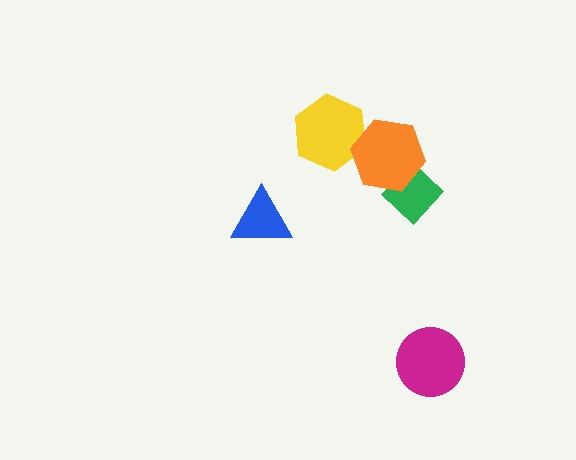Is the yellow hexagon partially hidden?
Yes, it is partially covered by another shape.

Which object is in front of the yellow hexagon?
The orange hexagon is in front of the yellow hexagon.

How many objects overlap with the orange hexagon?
2 objects overlap with the orange hexagon.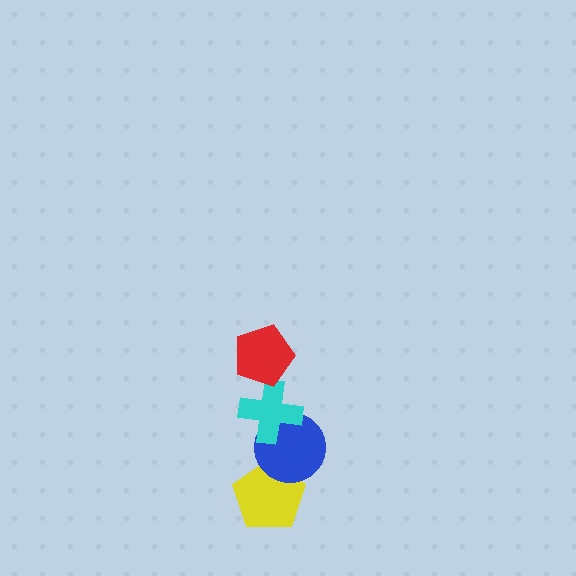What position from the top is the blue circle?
The blue circle is 3rd from the top.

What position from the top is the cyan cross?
The cyan cross is 2nd from the top.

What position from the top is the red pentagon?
The red pentagon is 1st from the top.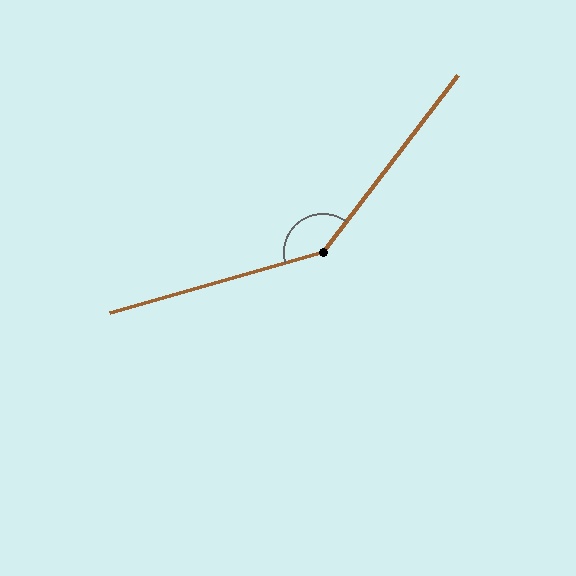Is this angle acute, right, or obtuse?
It is obtuse.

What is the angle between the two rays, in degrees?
Approximately 143 degrees.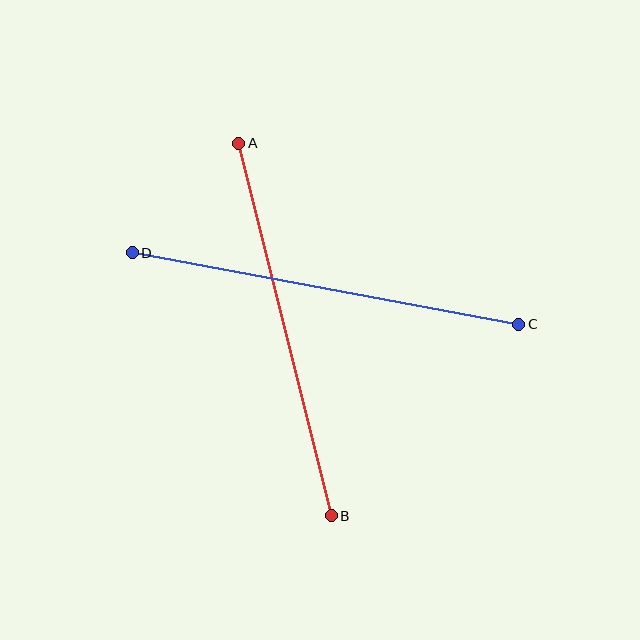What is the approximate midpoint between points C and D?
The midpoint is at approximately (325, 289) pixels.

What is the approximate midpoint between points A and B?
The midpoint is at approximately (285, 329) pixels.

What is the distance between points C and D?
The distance is approximately 393 pixels.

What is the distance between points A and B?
The distance is approximately 384 pixels.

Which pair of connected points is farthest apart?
Points C and D are farthest apart.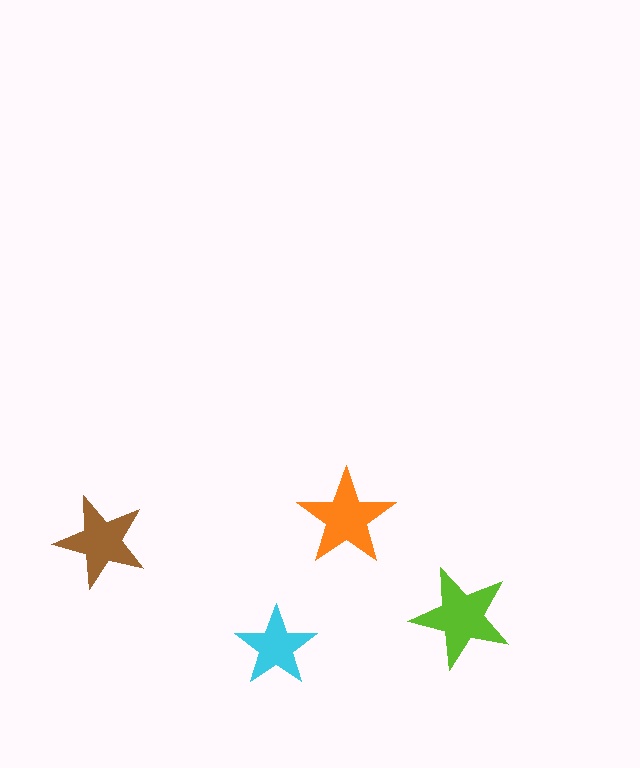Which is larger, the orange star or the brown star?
The orange one.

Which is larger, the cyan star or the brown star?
The brown one.